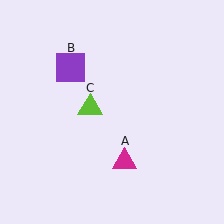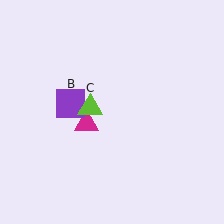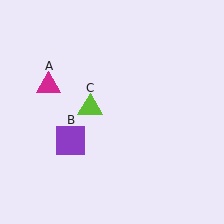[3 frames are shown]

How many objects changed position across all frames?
2 objects changed position: magenta triangle (object A), purple square (object B).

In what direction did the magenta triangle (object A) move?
The magenta triangle (object A) moved up and to the left.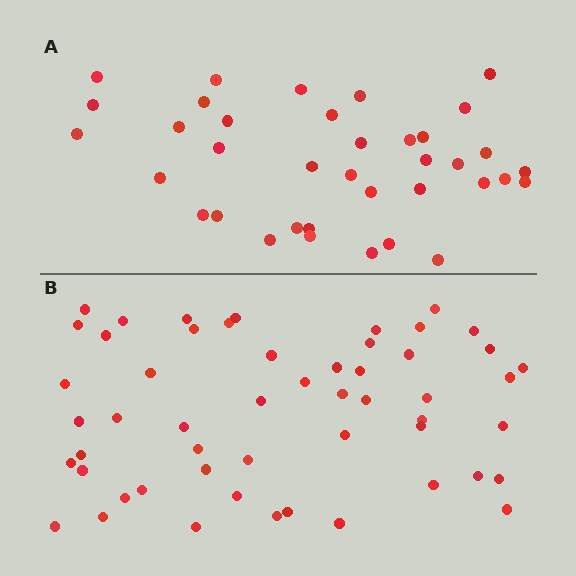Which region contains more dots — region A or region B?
Region B (the bottom region) has more dots.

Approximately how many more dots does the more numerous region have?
Region B has approximately 15 more dots than region A.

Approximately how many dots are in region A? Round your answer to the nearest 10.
About 40 dots. (The exact count is 37, which rounds to 40.)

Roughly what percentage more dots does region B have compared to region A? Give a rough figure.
About 45% more.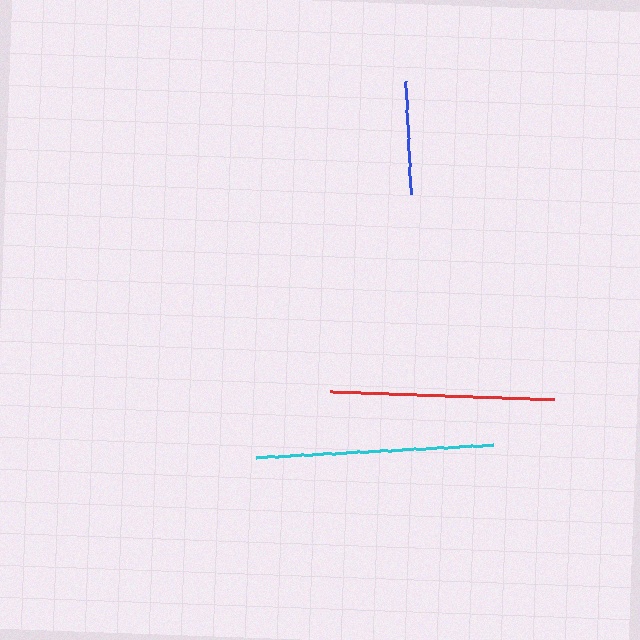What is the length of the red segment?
The red segment is approximately 224 pixels long.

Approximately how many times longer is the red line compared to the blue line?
The red line is approximately 2.0 times the length of the blue line.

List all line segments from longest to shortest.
From longest to shortest: cyan, red, blue.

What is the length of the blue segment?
The blue segment is approximately 114 pixels long.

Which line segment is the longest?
The cyan line is the longest at approximately 237 pixels.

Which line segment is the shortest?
The blue line is the shortest at approximately 114 pixels.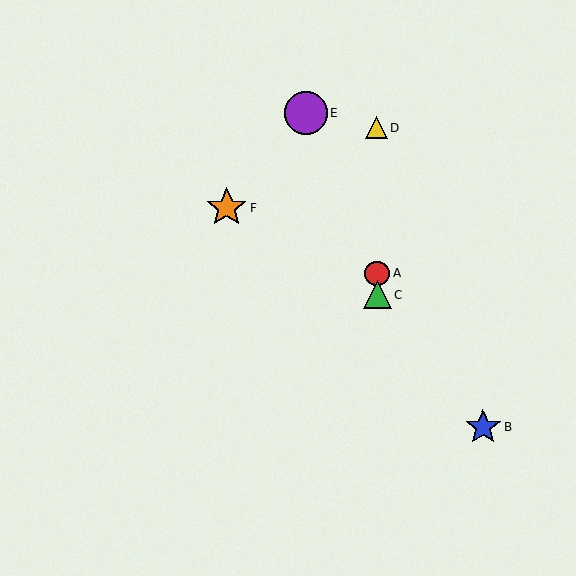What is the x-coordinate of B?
Object B is at x≈483.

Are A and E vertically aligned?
No, A is at x≈377 and E is at x≈306.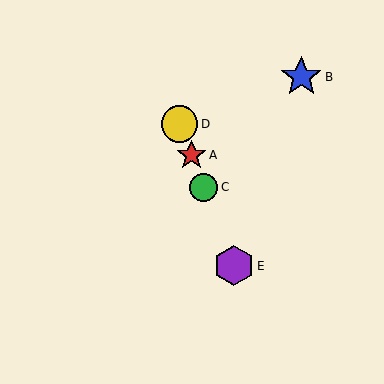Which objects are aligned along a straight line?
Objects A, C, D, E are aligned along a straight line.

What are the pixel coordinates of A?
Object A is at (191, 155).